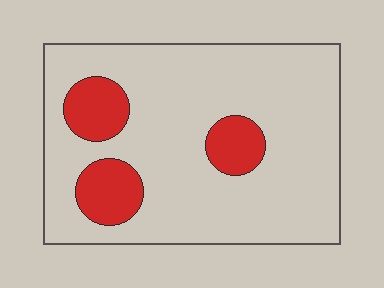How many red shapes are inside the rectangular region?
3.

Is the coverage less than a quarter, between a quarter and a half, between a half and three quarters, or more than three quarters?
Less than a quarter.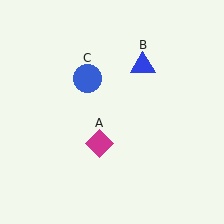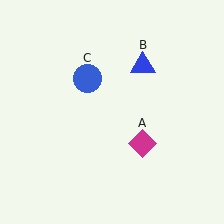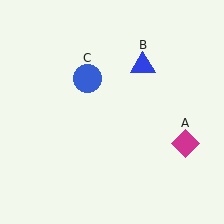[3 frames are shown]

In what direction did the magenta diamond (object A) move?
The magenta diamond (object A) moved right.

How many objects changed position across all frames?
1 object changed position: magenta diamond (object A).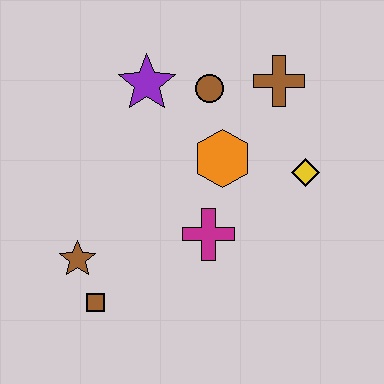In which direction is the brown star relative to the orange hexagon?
The brown star is to the left of the orange hexagon.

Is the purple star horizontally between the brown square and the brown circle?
Yes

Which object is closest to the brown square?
The brown star is closest to the brown square.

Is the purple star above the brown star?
Yes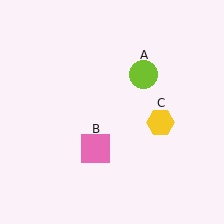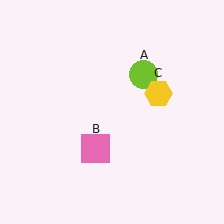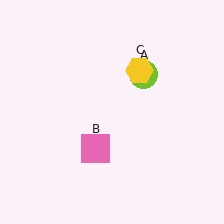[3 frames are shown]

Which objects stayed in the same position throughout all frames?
Lime circle (object A) and pink square (object B) remained stationary.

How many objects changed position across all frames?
1 object changed position: yellow hexagon (object C).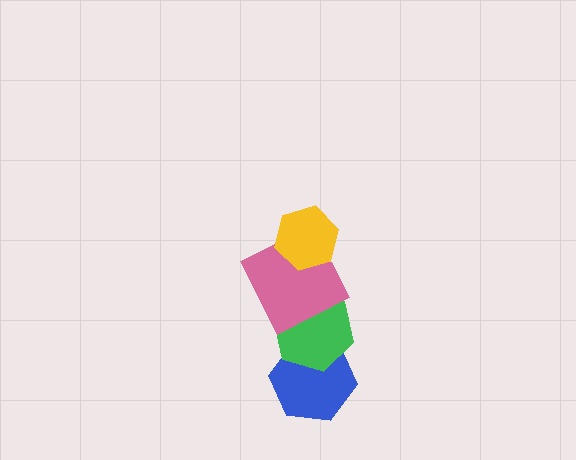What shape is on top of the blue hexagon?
The green hexagon is on top of the blue hexagon.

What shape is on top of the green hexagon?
The pink square is on top of the green hexagon.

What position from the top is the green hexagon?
The green hexagon is 3rd from the top.